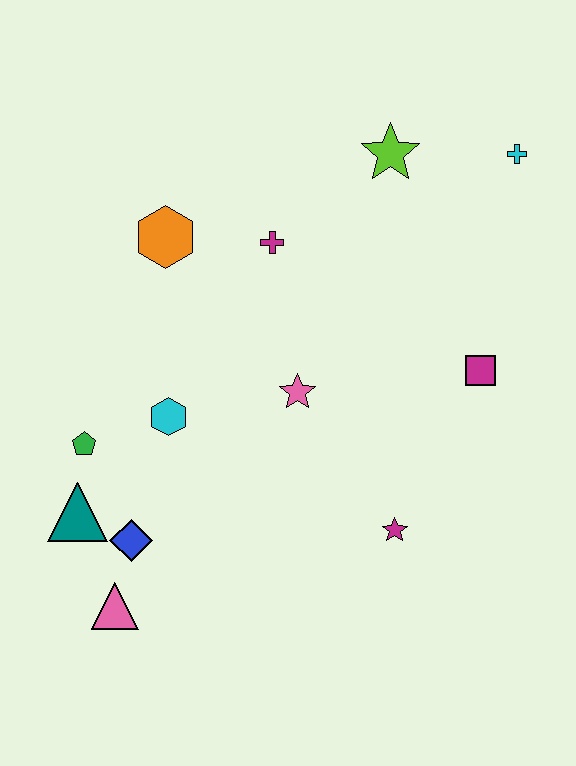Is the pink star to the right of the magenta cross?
Yes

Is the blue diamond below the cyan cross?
Yes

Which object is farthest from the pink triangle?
The cyan cross is farthest from the pink triangle.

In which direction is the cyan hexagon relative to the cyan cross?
The cyan hexagon is to the left of the cyan cross.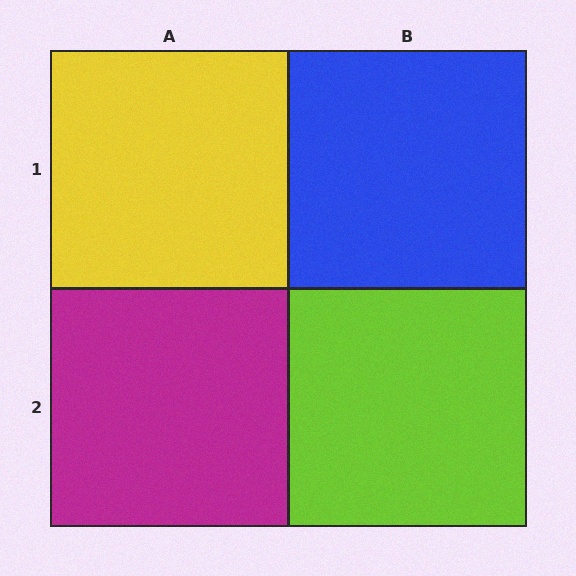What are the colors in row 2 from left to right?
Magenta, lime.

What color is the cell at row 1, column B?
Blue.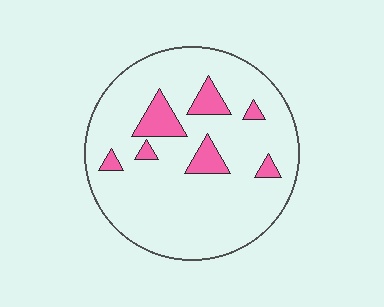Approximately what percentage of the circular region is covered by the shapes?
Approximately 10%.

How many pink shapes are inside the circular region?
7.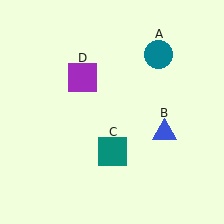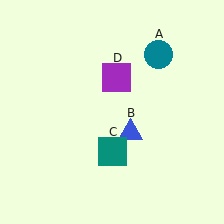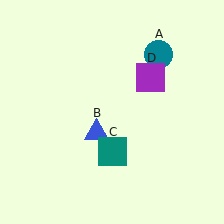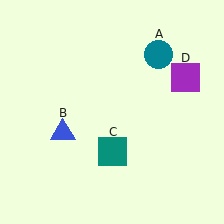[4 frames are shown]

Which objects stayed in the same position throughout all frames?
Teal circle (object A) and teal square (object C) remained stationary.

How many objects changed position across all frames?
2 objects changed position: blue triangle (object B), purple square (object D).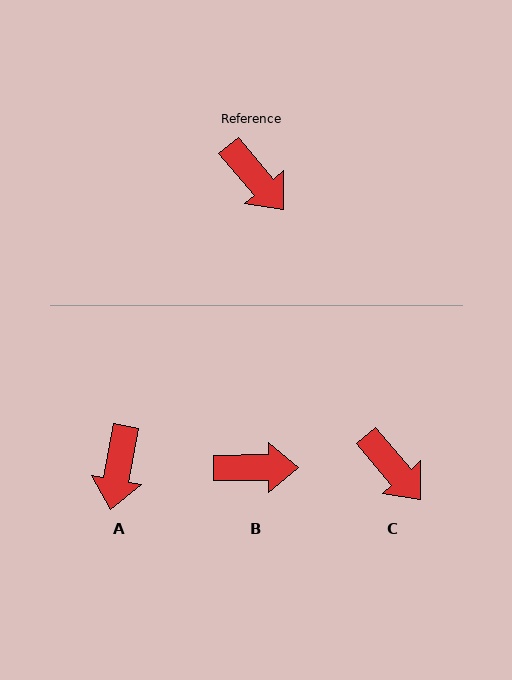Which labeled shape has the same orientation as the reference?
C.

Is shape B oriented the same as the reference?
No, it is off by about 50 degrees.